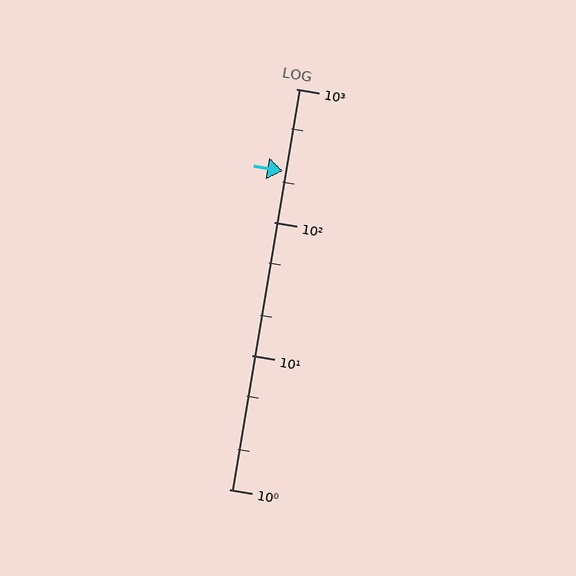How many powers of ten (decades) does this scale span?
The scale spans 3 decades, from 1 to 1000.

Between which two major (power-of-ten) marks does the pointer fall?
The pointer is between 100 and 1000.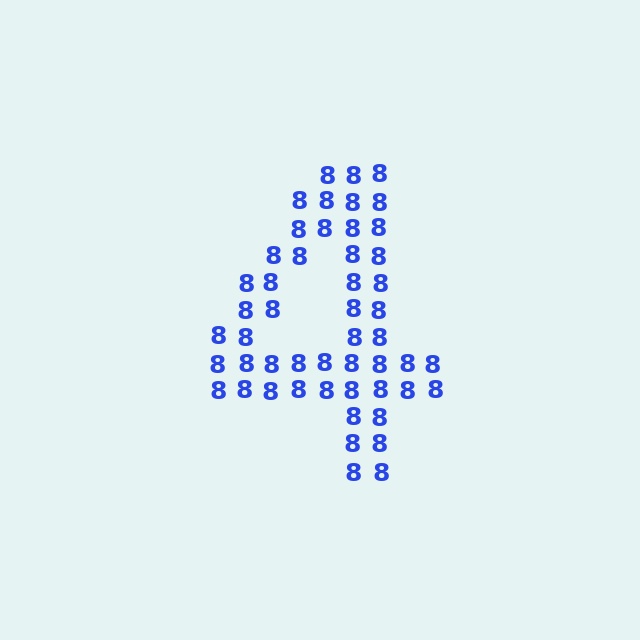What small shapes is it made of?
It is made of small digit 8's.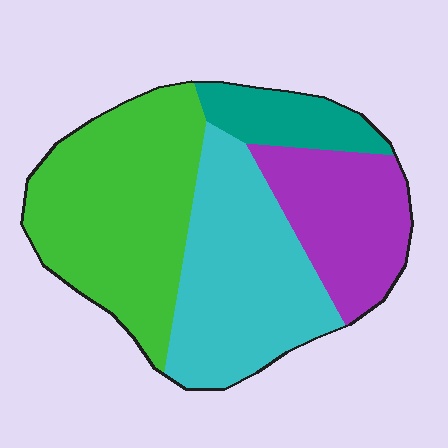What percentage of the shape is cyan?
Cyan covers roughly 30% of the shape.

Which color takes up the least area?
Teal, at roughly 10%.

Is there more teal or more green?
Green.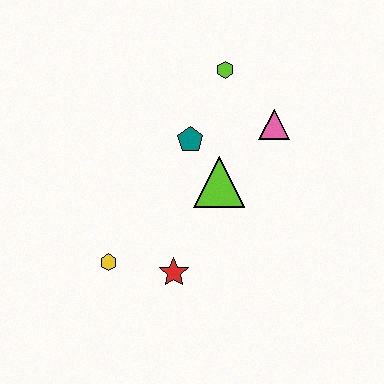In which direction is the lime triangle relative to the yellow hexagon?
The lime triangle is to the right of the yellow hexagon.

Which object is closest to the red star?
The yellow hexagon is closest to the red star.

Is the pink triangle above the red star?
Yes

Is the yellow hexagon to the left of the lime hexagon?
Yes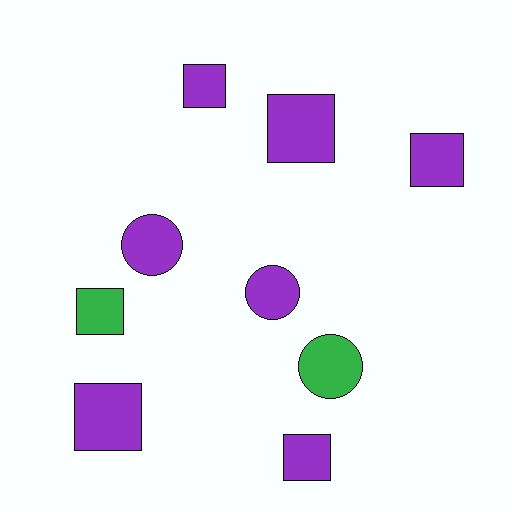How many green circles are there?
There is 1 green circle.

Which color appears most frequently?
Purple, with 7 objects.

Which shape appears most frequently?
Square, with 6 objects.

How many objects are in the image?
There are 9 objects.